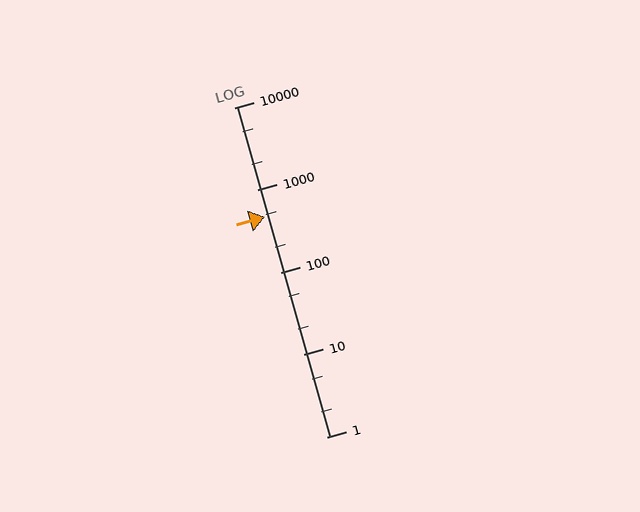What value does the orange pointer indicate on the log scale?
The pointer indicates approximately 470.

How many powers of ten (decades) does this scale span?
The scale spans 4 decades, from 1 to 10000.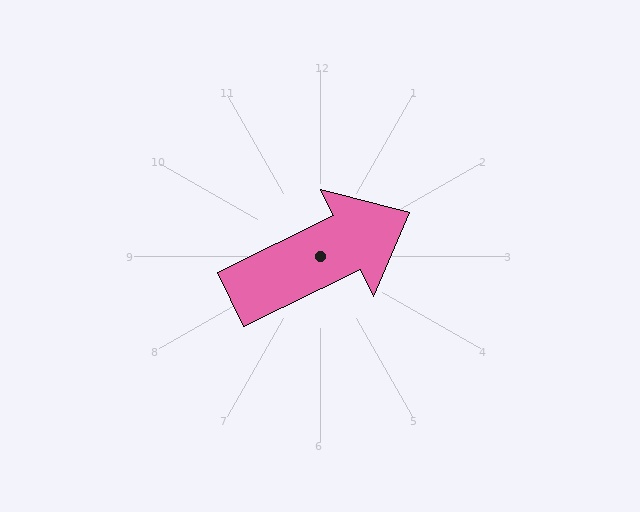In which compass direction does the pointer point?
Northeast.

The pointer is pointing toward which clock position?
Roughly 2 o'clock.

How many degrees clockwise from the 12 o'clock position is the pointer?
Approximately 64 degrees.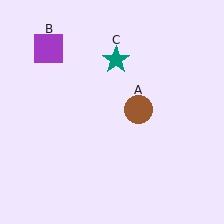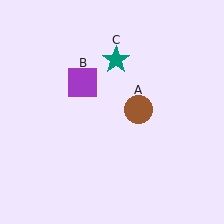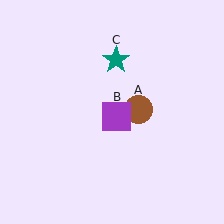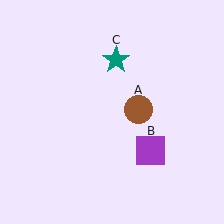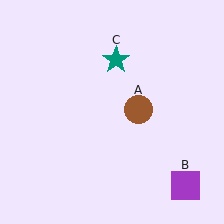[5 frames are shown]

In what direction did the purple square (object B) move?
The purple square (object B) moved down and to the right.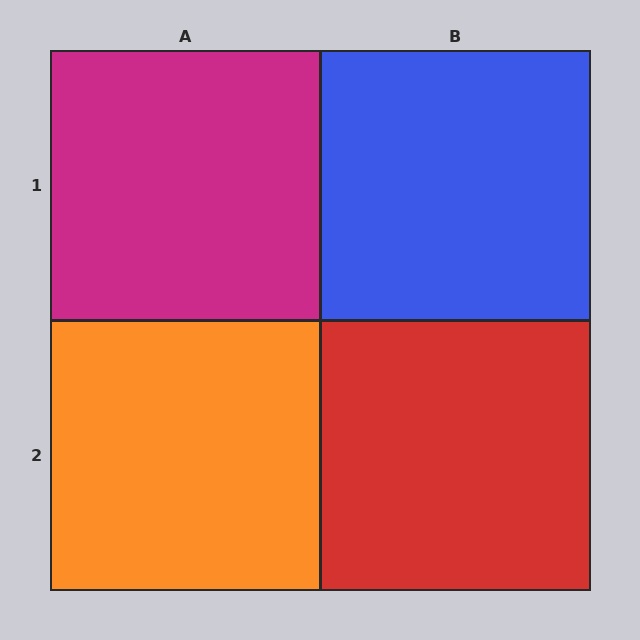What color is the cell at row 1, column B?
Blue.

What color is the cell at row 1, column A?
Magenta.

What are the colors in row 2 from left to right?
Orange, red.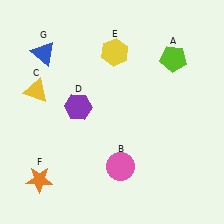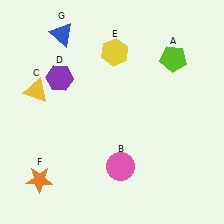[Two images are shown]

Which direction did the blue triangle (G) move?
The blue triangle (G) moved up.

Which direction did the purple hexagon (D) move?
The purple hexagon (D) moved up.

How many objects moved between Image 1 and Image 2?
2 objects moved between the two images.